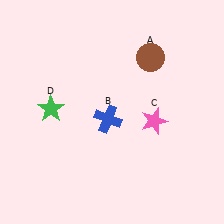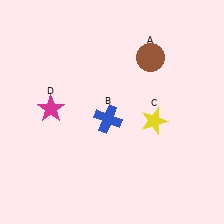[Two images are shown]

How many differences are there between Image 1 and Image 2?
There are 2 differences between the two images.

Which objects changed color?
C changed from pink to yellow. D changed from green to magenta.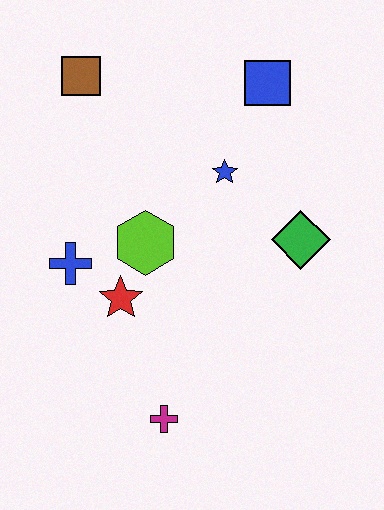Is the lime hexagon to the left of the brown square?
No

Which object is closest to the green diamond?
The blue star is closest to the green diamond.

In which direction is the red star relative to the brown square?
The red star is below the brown square.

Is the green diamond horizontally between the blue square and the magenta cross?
No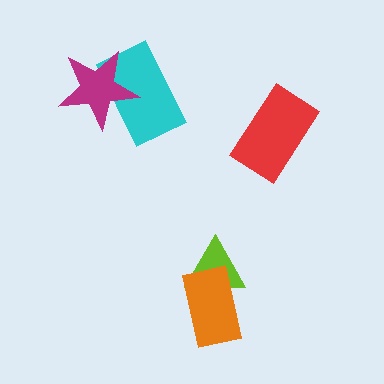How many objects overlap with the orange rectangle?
1 object overlaps with the orange rectangle.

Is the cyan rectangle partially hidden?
Yes, it is partially covered by another shape.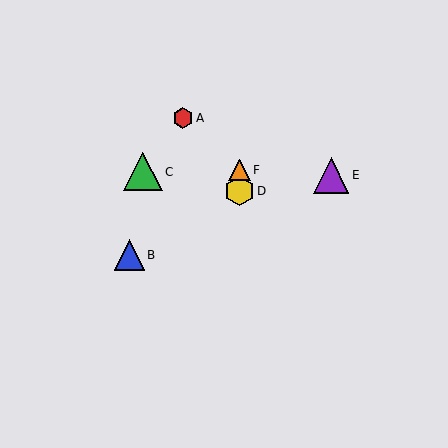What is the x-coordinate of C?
Object C is at x≈143.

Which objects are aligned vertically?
Objects D, F are aligned vertically.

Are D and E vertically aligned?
No, D is at x≈239 and E is at x≈331.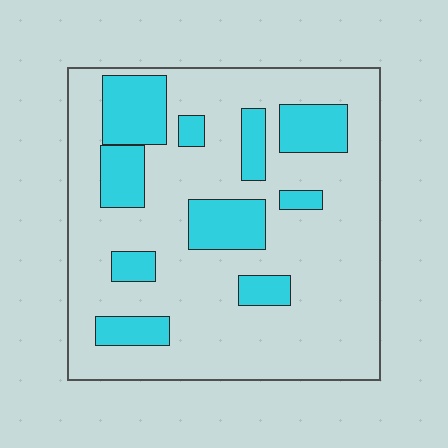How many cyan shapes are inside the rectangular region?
10.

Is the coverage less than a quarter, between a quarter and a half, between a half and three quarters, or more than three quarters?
Less than a quarter.